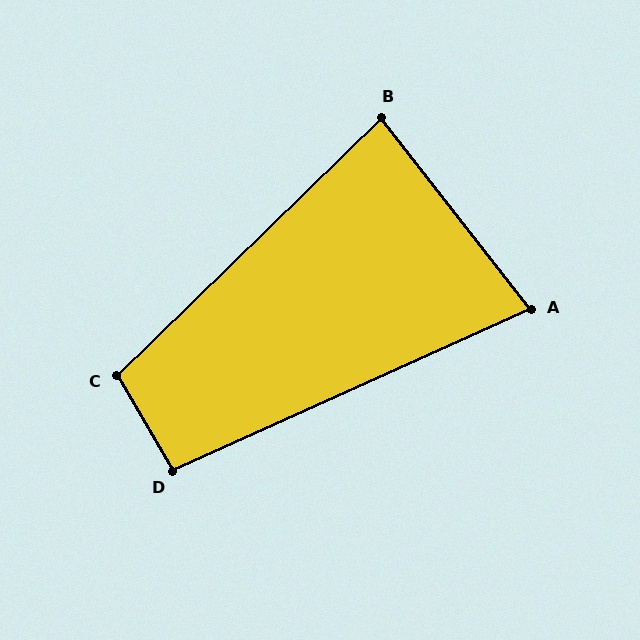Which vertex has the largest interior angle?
C, at approximately 104 degrees.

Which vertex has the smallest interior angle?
A, at approximately 76 degrees.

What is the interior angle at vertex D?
Approximately 96 degrees (obtuse).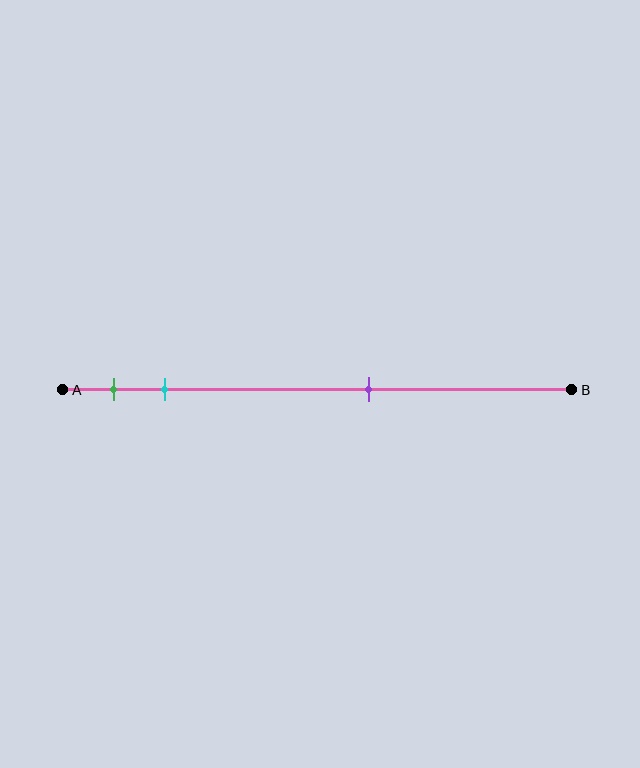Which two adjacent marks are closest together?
The green and cyan marks are the closest adjacent pair.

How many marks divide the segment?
There are 3 marks dividing the segment.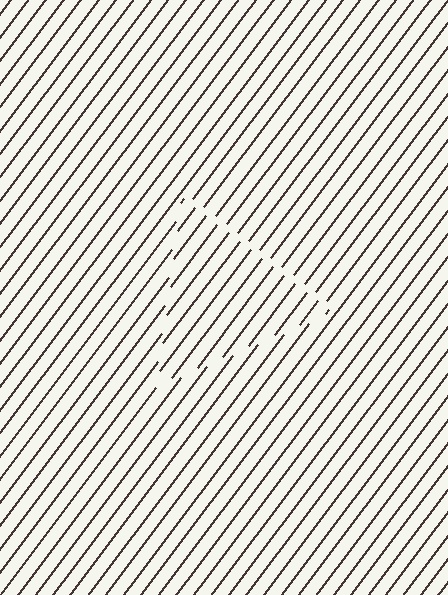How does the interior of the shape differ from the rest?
The interior of the shape contains the same grating, shifted by half a period — the contour is defined by the phase discontinuity where line-ends from the inner and outer gratings abut.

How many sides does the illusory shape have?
3 sides — the line-ends trace a triangle.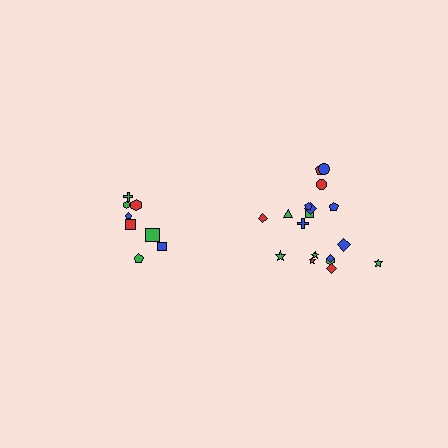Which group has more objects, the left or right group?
The right group.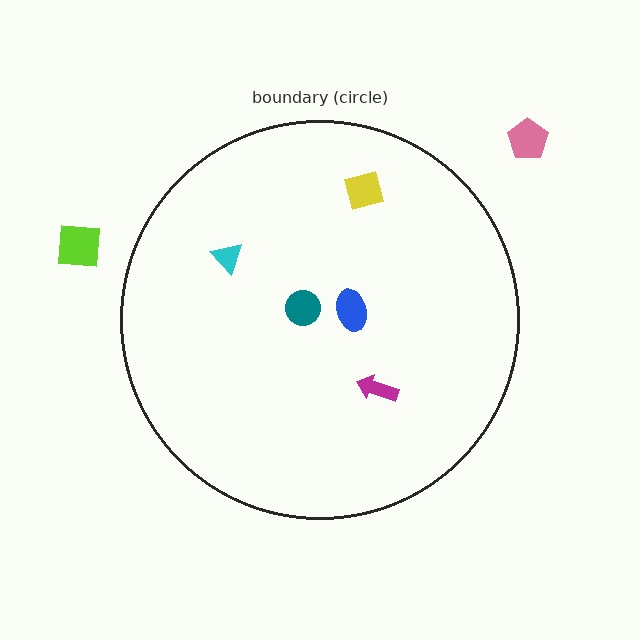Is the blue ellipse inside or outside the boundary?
Inside.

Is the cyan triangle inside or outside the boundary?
Inside.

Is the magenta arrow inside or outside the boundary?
Inside.